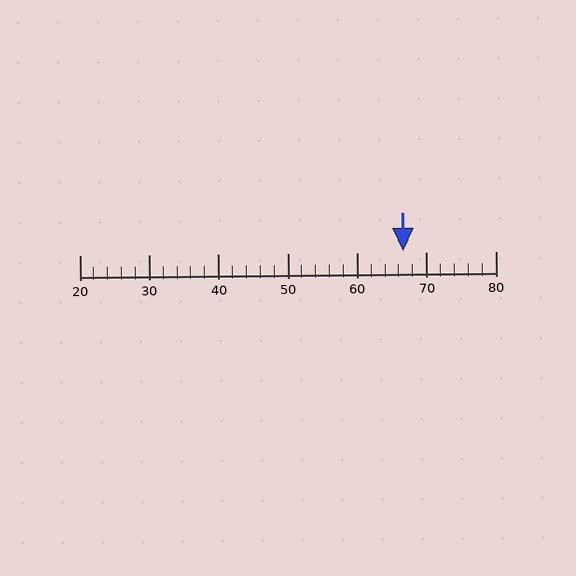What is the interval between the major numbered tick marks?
The major tick marks are spaced 10 units apart.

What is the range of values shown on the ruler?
The ruler shows values from 20 to 80.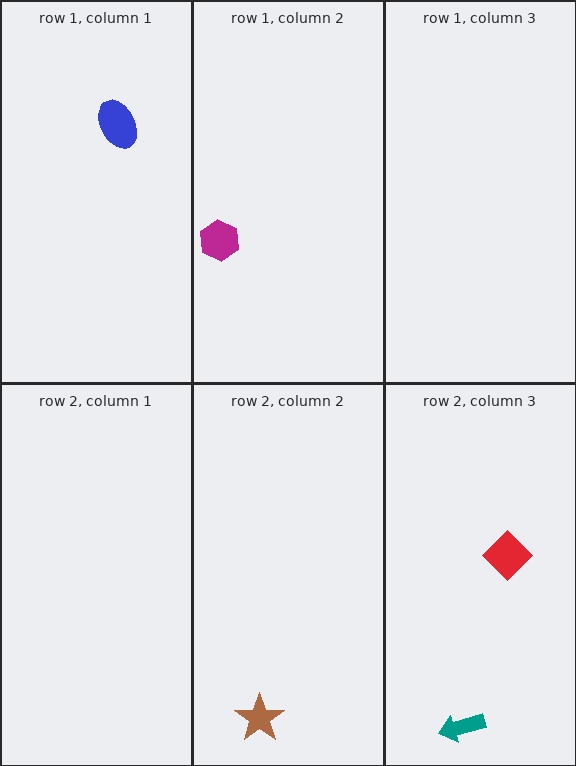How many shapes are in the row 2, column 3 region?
2.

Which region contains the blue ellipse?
The row 1, column 1 region.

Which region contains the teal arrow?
The row 2, column 3 region.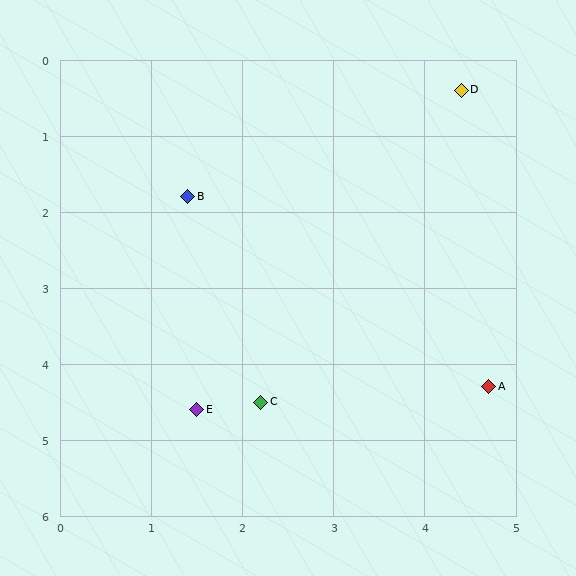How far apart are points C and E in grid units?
Points C and E are about 0.7 grid units apart.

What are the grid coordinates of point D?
Point D is at approximately (4.4, 0.4).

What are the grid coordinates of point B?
Point B is at approximately (1.4, 1.8).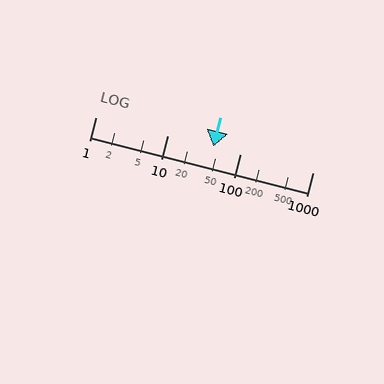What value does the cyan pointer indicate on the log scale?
The pointer indicates approximately 42.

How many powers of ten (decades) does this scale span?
The scale spans 3 decades, from 1 to 1000.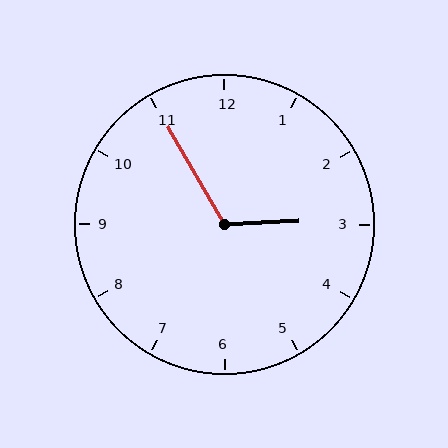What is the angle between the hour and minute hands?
Approximately 118 degrees.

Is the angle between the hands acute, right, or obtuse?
It is obtuse.